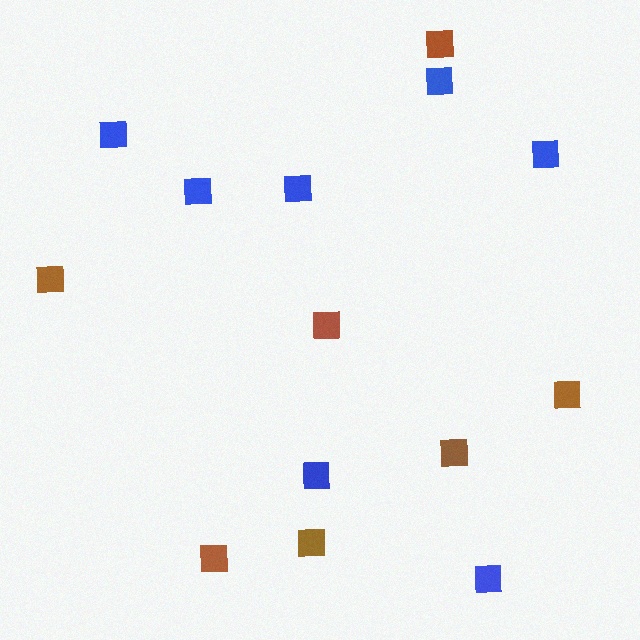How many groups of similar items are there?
There are 2 groups: one group of brown squares (7) and one group of blue squares (7).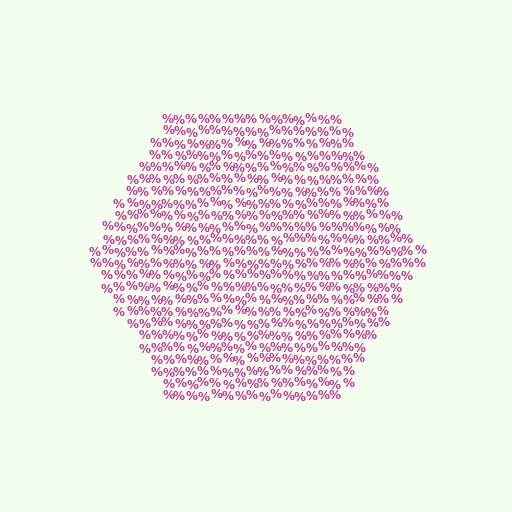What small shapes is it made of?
It is made of small percent signs.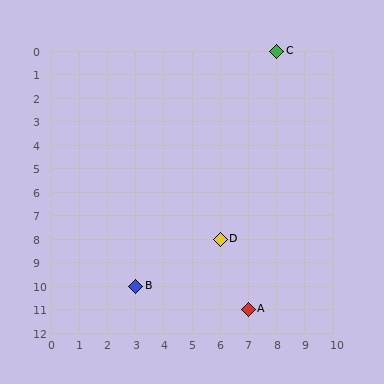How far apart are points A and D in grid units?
Points A and D are 1 column and 3 rows apart (about 3.2 grid units diagonally).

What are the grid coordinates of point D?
Point D is at grid coordinates (6, 8).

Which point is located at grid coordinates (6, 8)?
Point D is at (6, 8).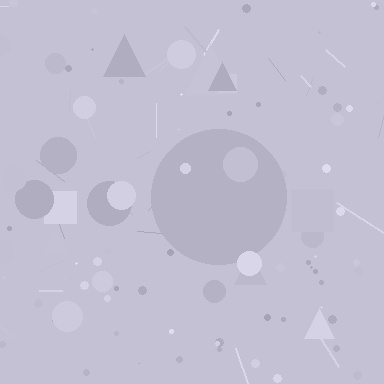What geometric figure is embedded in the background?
A circle is embedded in the background.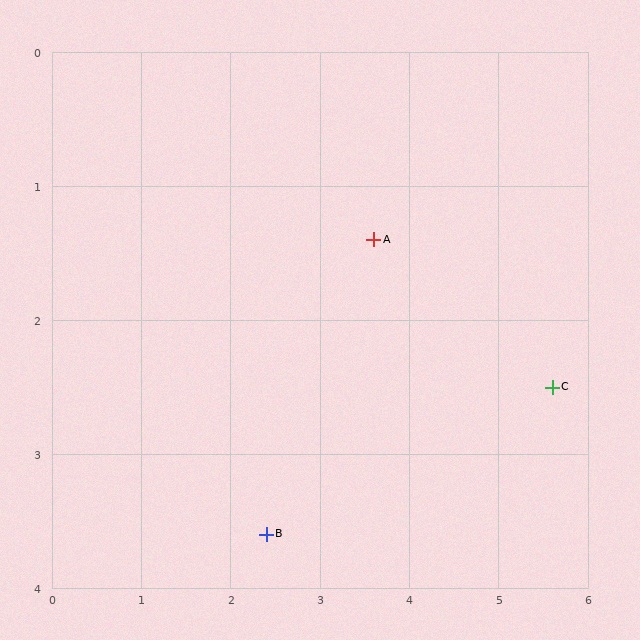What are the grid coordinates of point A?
Point A is at approximately (3.6, 1.4).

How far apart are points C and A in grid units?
Points C and A are about 2.3 grid units apart.